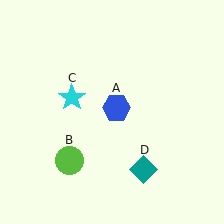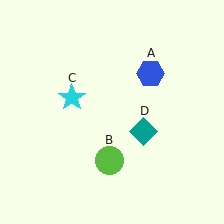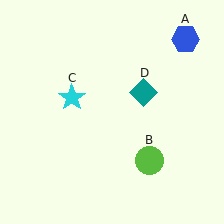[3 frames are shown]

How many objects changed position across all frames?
3 objects changed position: blue hexagon (object A), lime circle (object B), teal diamond (object D).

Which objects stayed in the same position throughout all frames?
Cyan star (object C) remained stationary.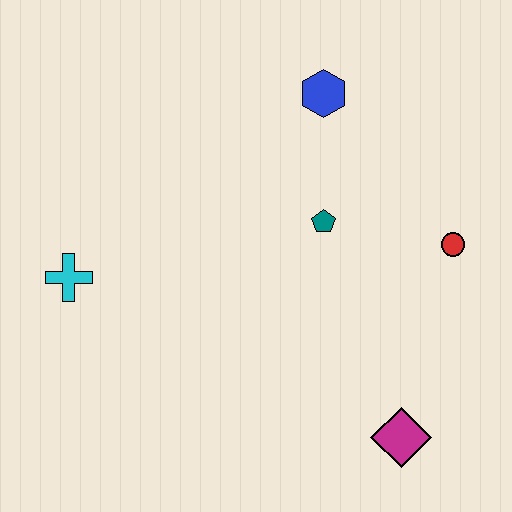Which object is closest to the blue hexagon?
The teal pentagon is closest to the blue hexagon.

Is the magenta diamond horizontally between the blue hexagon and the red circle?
Yes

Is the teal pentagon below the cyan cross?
No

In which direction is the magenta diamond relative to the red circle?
The magenta diamond is below the red circle.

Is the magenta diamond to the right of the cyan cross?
Yes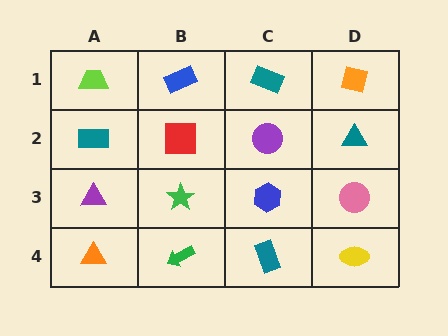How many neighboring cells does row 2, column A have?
3.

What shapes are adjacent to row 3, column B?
A red square (row 2, column B), a green arrow (row 4, column B), a purple triangle (row 3, column A), a blue hexagon (row 3, column C).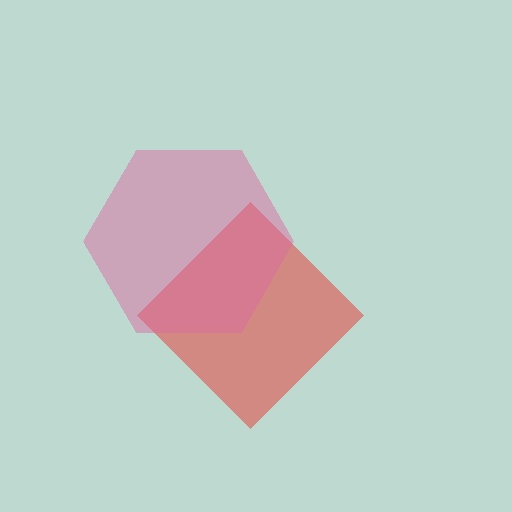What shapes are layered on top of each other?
The layered shapes are: a red diamond, a pink hexagon.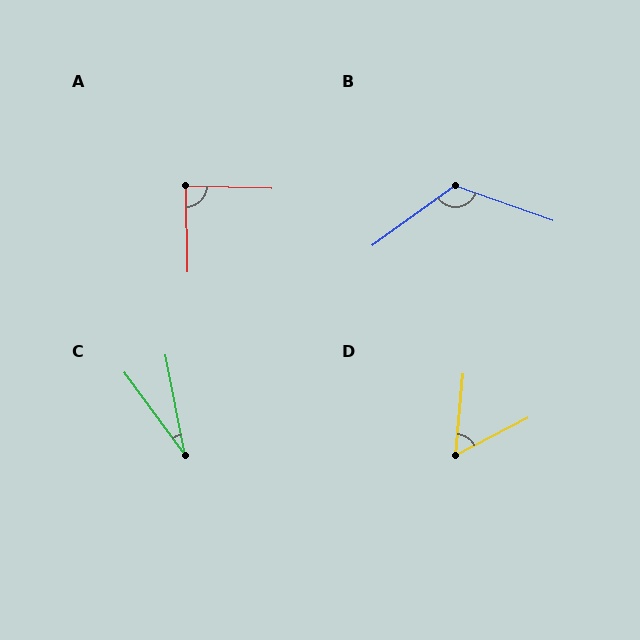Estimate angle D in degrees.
Approximately 58 degrees.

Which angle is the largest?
B, at approximately 125 degrees.